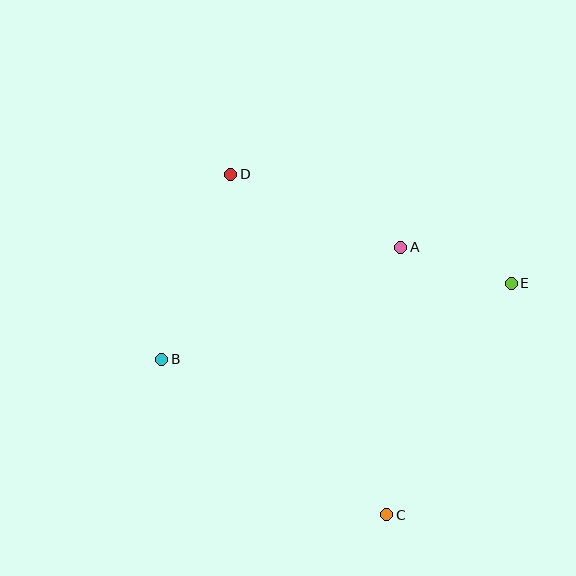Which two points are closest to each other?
Points A and E are closest to each other.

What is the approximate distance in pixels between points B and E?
The distance between B and E is approximately 358 pixels.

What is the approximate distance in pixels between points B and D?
The distance between B and D is approximately 197 pixels.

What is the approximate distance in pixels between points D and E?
The distance between D and E is approximately 301 pixels.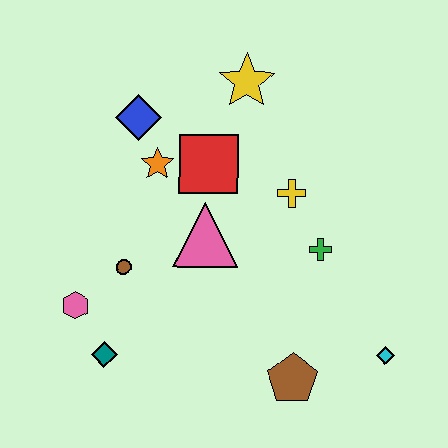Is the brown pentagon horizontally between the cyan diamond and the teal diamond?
Yes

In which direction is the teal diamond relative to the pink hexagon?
The teal diamond is below the pink hexagon.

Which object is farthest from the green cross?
The pink hexagon is farthest from the green cross.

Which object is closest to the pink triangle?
The red square is closest to the pink triangle.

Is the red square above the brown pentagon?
Yes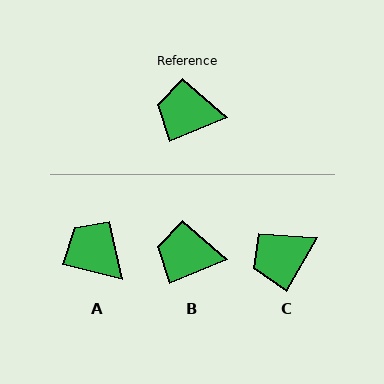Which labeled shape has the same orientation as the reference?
B.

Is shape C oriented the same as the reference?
No, it is off by about 37 degrees.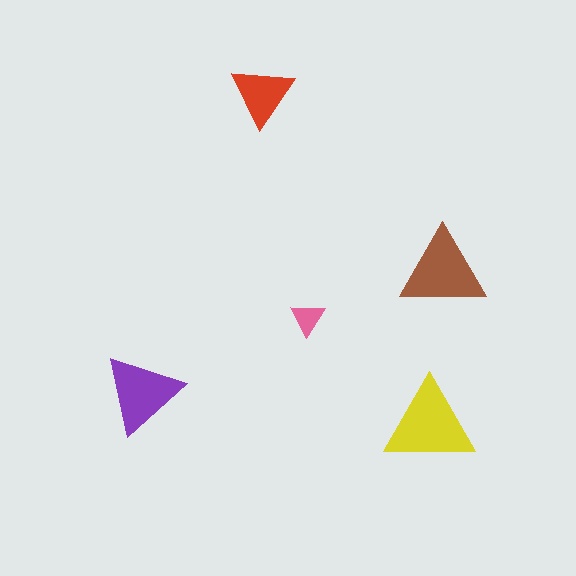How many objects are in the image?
There are 5 objects in the image.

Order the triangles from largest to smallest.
the yellow one, the brown one, the purple one, the red one, the pink one.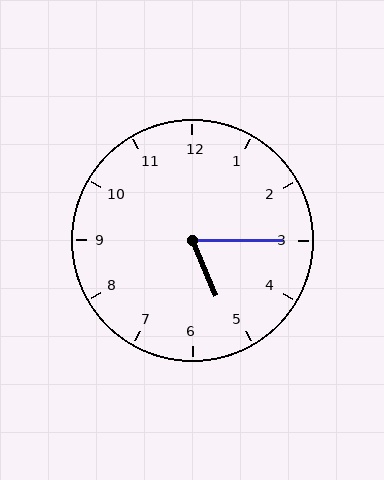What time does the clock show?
5:15.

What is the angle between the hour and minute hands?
Approximately 68 degrees.